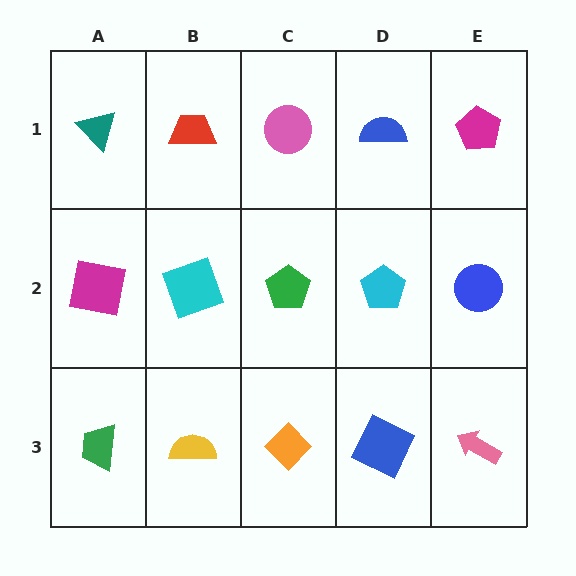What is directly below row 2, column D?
A blue square.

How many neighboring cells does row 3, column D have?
3.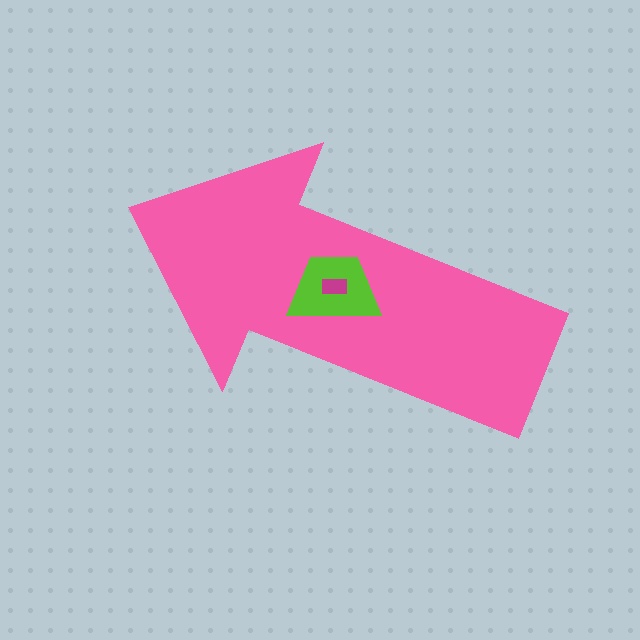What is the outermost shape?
The pink arrow.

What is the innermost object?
The magenta rectangle.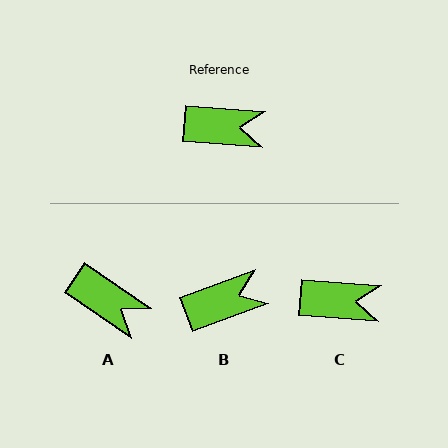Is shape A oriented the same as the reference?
No, it is off by about 29 degrees.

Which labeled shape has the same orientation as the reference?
C.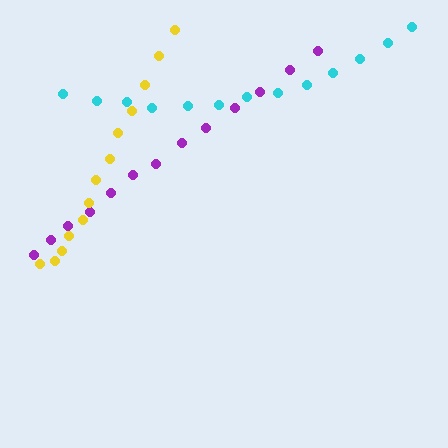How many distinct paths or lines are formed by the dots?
There are 3 distinct paths.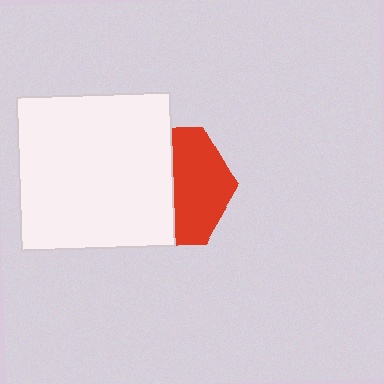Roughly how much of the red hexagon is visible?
About half of it is visible (roughly 47%).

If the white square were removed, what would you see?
You would see the complete red hexagon.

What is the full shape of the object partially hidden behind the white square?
The partially hidden object is a red hexagon.